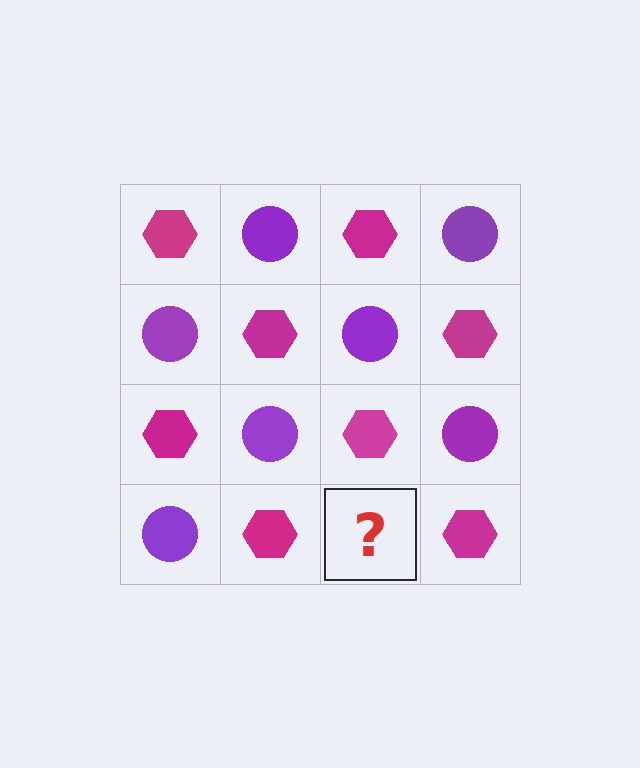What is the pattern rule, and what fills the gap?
The rule is that it alternates magenta hexagon and purple circle in a checkerboard pattern. The gap should be filled with a purple circle.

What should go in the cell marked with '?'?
The missing cell should contain a purple circle.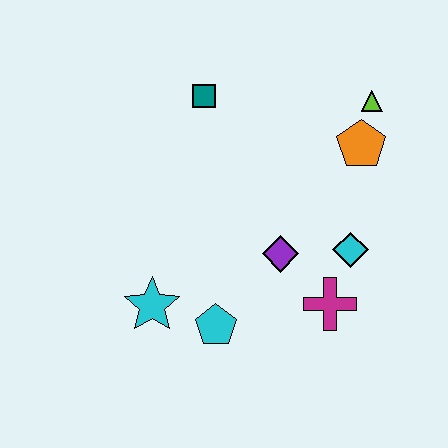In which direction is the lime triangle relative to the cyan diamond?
The lime triangle is above the cyan diamond.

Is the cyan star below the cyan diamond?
Yes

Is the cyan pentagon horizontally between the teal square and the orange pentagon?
Yes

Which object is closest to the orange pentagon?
The lime triangle is closest to the orange pentagon.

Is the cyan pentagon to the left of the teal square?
No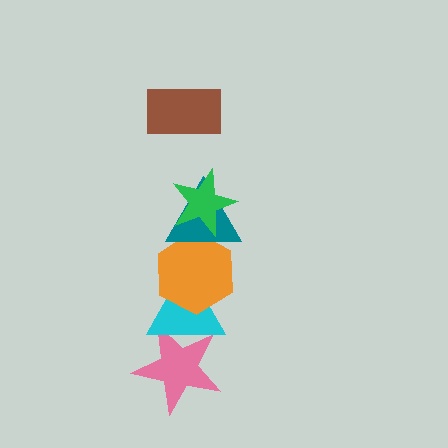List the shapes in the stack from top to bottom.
From top to bottom: the brown rectangle, the green star, the teal triangle, the orange hexagon, the cyan triangle, the pink star.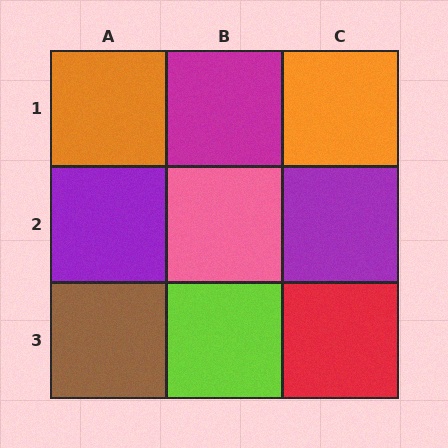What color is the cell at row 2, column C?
Purple.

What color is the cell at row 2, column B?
Pink.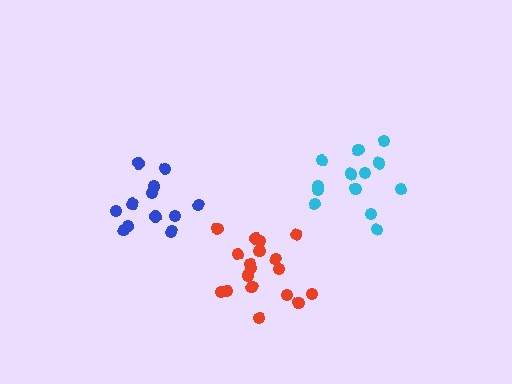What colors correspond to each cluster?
The clusters are colored: blue, cyan, red.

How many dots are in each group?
Group 1: 12 dots, Group 2: 13 dots, Group 3: 18 dots (43 total).